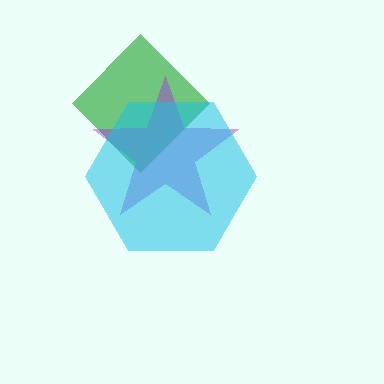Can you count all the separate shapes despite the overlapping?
Yes, there are 3 separate shapes.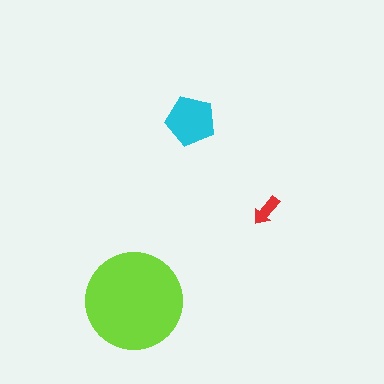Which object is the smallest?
The red arrow.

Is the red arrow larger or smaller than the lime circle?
Smaller.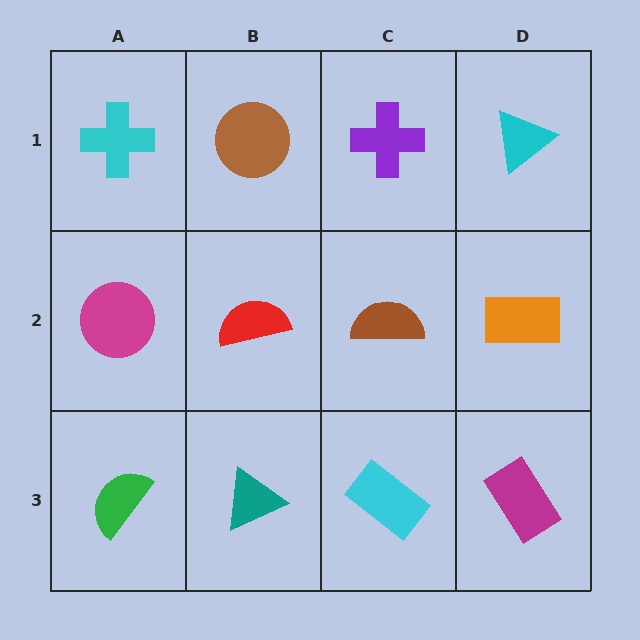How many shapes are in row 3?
4 shapes.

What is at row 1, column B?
A brown circle.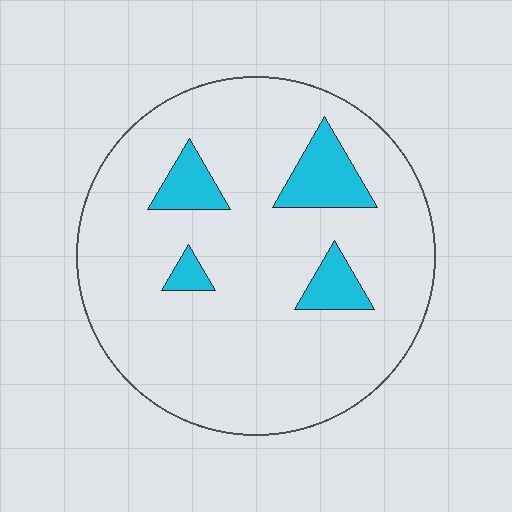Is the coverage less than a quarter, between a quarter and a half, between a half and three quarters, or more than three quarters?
Less than a quarter.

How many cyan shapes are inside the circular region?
4.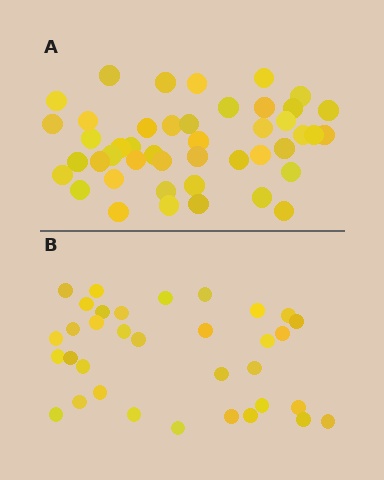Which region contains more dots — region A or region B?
Region A (the top region) has more dots.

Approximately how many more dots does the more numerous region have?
Region A has roughly 12 or so more dots than region B.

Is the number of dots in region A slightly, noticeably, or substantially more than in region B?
Region A has noticeably more, but not dramatically so. The ratio is roughly 1.3 to 1.